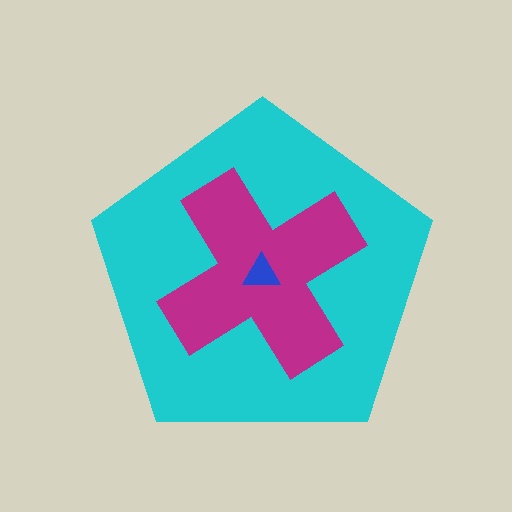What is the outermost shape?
The cyan pentagon.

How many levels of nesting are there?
3.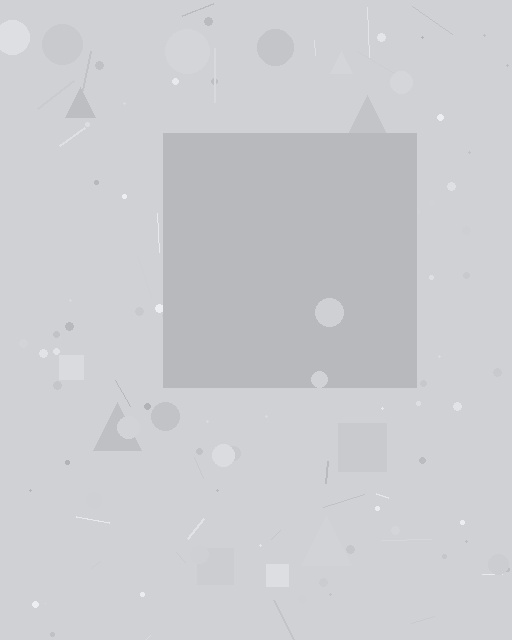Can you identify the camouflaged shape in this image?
The camouflaged shape is a square.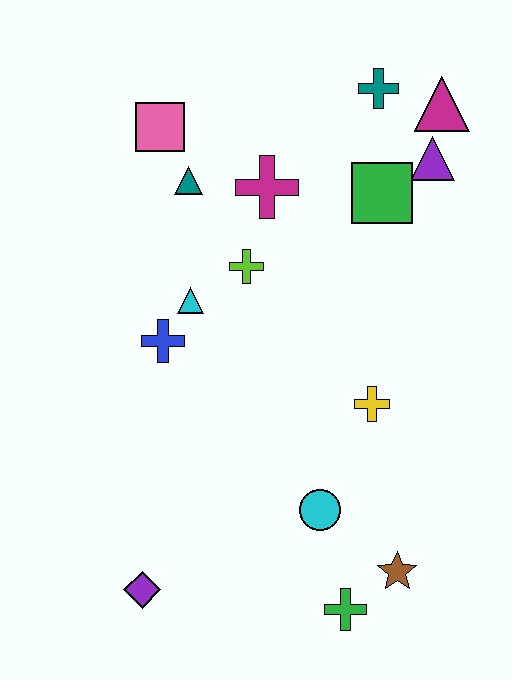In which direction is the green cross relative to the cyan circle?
The green cross is below the cyan circle.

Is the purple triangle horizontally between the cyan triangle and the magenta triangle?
Yes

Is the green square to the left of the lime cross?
No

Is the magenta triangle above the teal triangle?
Yes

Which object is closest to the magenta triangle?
The purple triangle is closest to the magenta triangle.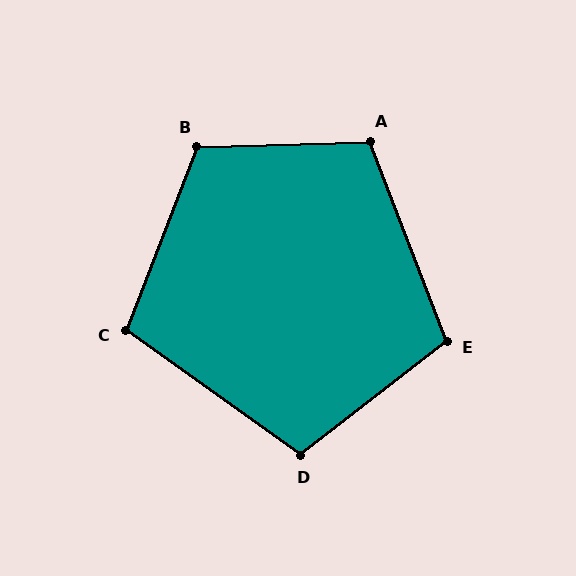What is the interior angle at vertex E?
Approximately 107 degrees (obtuse).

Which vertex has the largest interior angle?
B, at approximately 113 degrees.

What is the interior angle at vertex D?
Approximately 107 degrees (obtuse).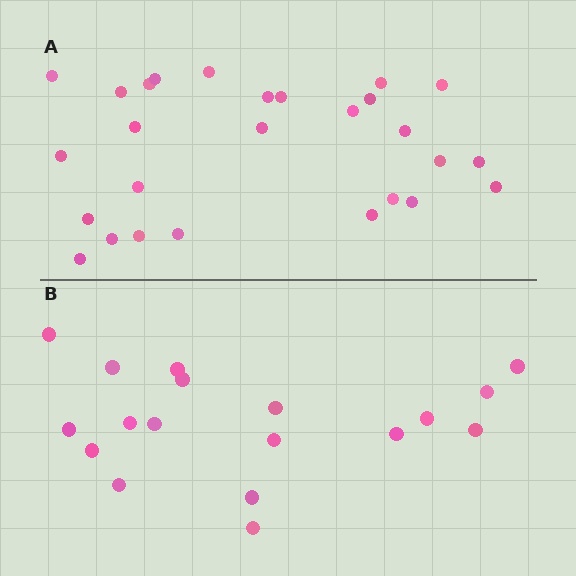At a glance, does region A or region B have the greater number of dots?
Region A (the top region) has more dots.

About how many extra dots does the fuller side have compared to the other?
Region A has roughly 8 or so more dots than region B.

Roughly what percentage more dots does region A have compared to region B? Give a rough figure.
About 50% more.